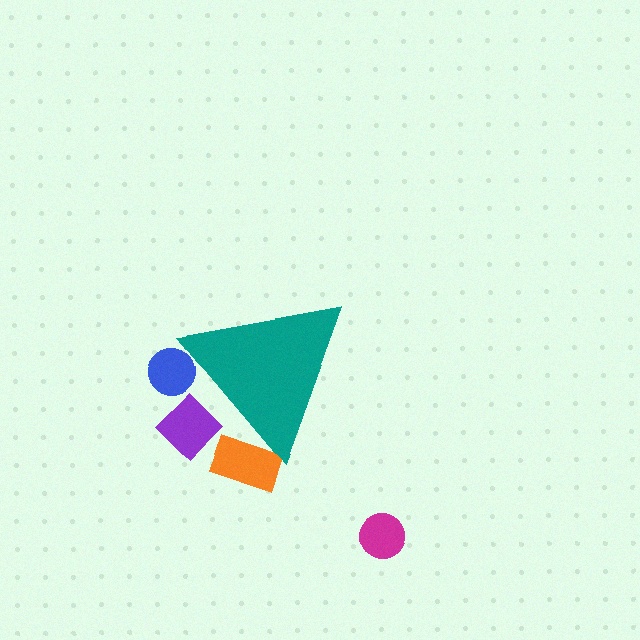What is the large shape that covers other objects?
A teal triangle.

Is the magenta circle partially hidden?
No, the magenta circle is fully visible.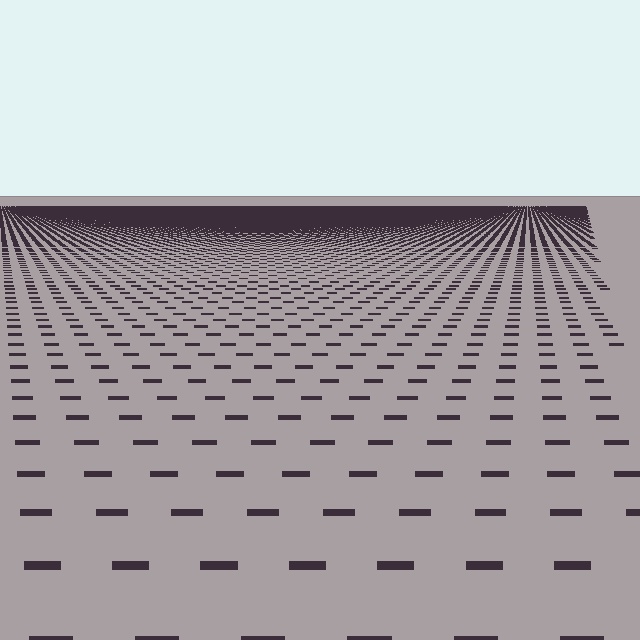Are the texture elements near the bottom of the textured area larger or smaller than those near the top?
Larger. Near the bottom, elements are closer to the viewer and appear at a bigger on-screen size.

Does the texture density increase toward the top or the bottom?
Density increases toward the top.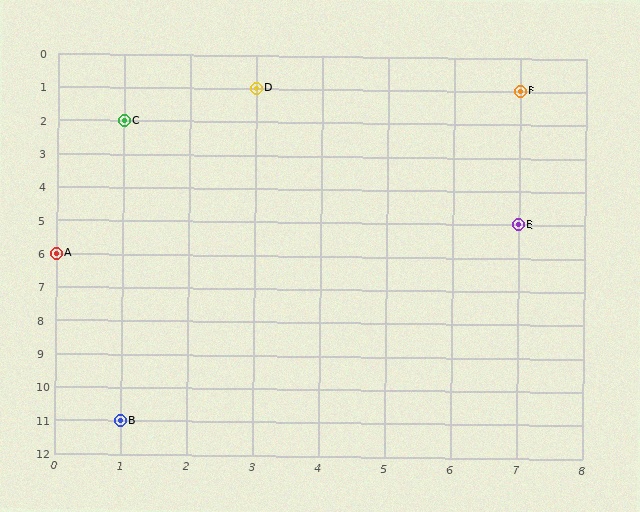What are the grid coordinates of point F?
Point F is at grid coordinates (7, 1).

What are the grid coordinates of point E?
Point E is at grid coordinates (7, 5).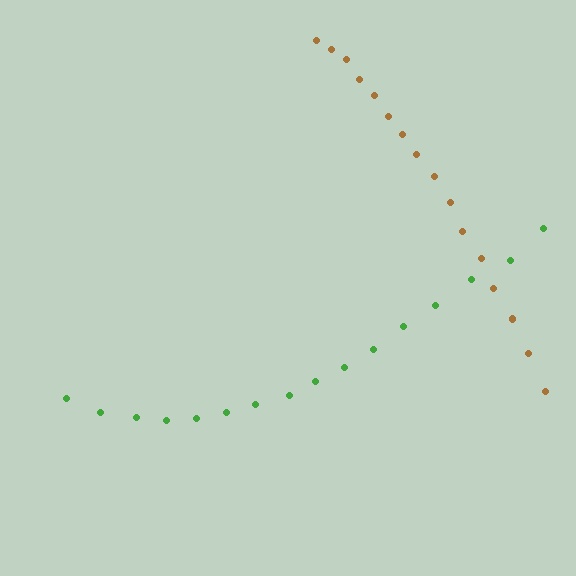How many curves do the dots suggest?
There are 2 distinct paths.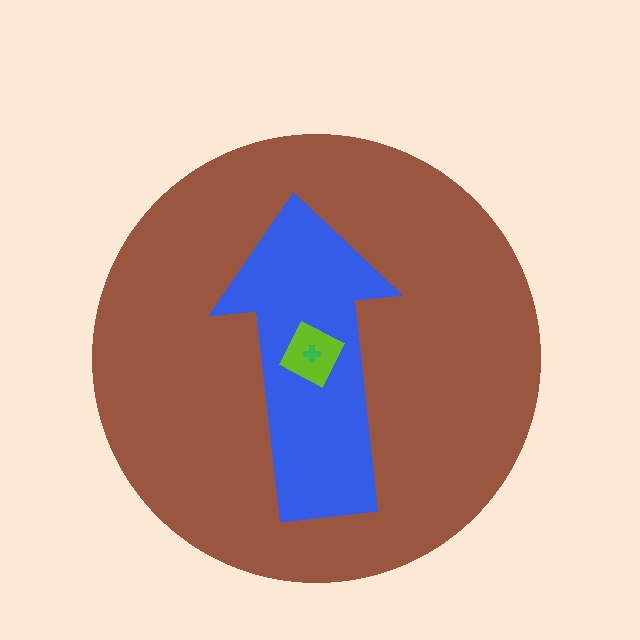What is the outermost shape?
The brown circle.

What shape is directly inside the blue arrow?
The lime diamond.